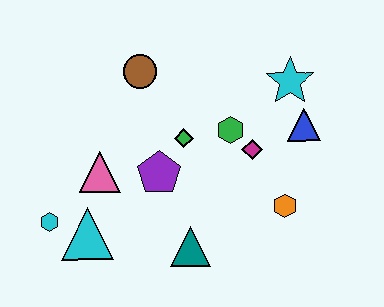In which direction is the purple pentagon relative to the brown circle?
The purple pentagon is below the brown circle.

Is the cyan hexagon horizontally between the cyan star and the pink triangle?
No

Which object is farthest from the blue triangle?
The cyan hexagon is farthest from the blue triangle.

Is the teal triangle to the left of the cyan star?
Yes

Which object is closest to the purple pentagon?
The green diamond is closest to the purple pentagon.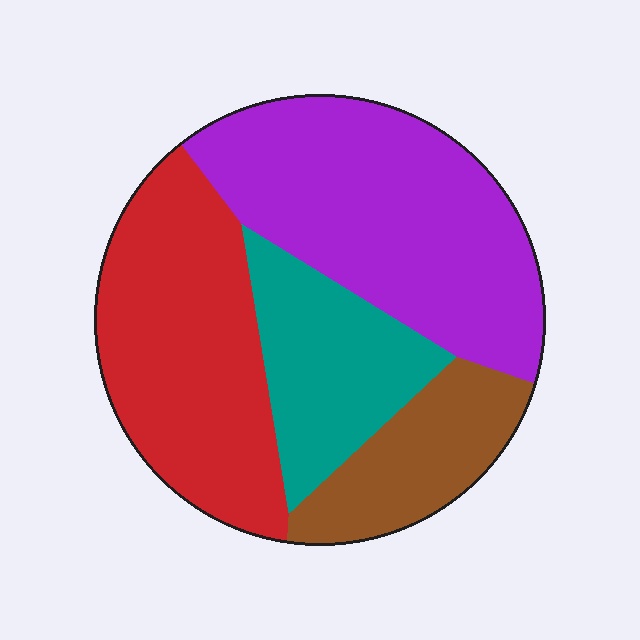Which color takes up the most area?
Purple, at roughly 35%.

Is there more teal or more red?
Red.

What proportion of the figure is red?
Red covers 31% of the figure.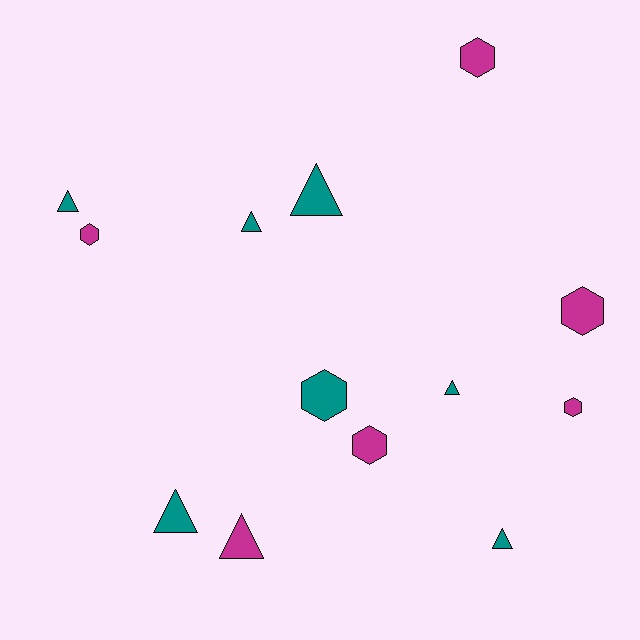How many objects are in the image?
There are 13 objects.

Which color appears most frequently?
Teal, with 7 objects.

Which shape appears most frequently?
Triangle, with 7 objects.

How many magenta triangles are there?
There is 1 magenta triangle.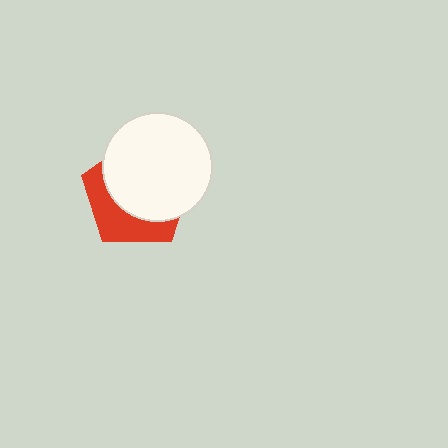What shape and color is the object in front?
The object in front is a white circle.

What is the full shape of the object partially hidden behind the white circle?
The partially hidden object is a red pentagon.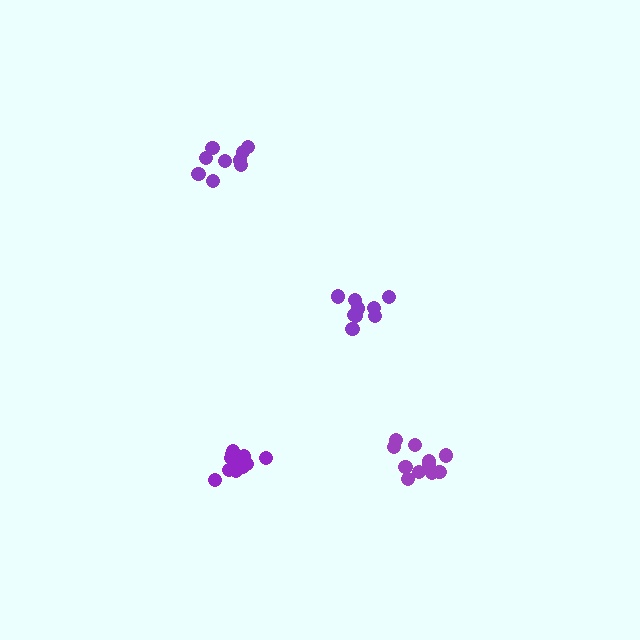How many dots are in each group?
Group 1: 10 dots, Group 2: 9 dots, Group 3: 9 dots, Group 4: 11 dots (39 total).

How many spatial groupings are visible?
There are 4 spatial groupings.